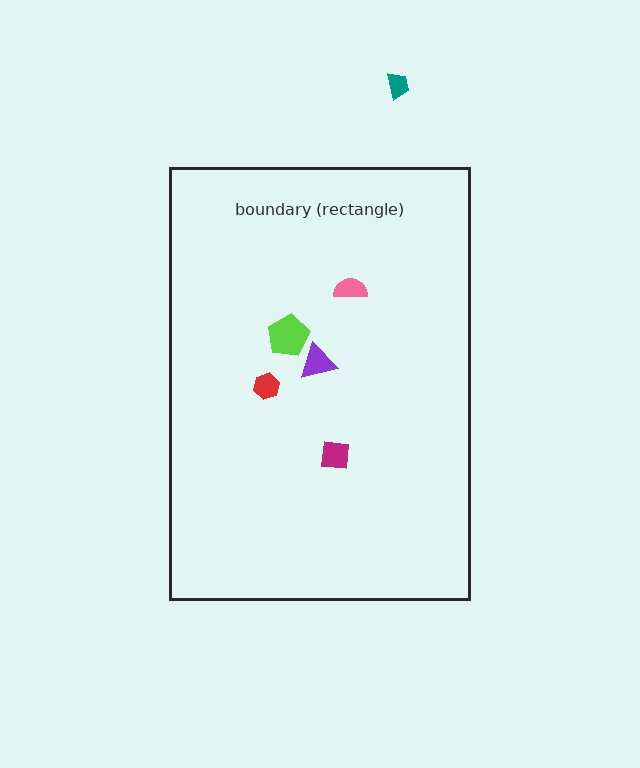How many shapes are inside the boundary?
5 inside, 1 outside.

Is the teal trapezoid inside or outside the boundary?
Outside.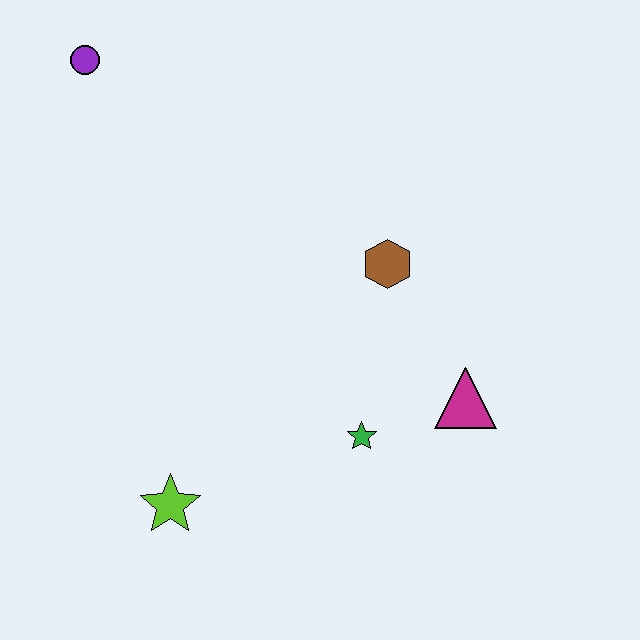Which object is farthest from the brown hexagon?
The purple circle is farthest from the brown hexagon.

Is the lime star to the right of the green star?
No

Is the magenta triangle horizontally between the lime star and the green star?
No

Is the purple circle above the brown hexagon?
Yes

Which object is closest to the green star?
The magenta triangle is closest to the green star.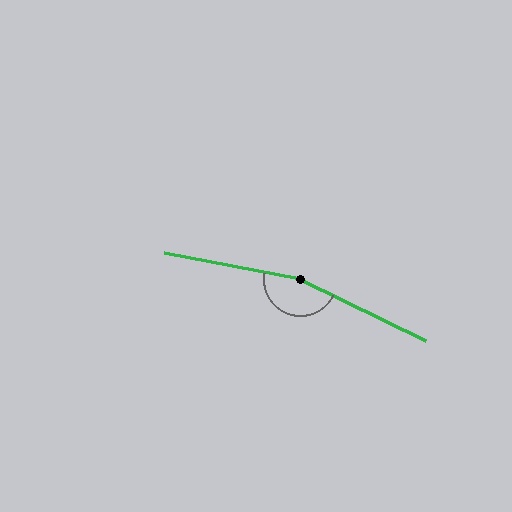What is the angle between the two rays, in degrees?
Approximately 165 degrees.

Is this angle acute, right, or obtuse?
It is obtuse.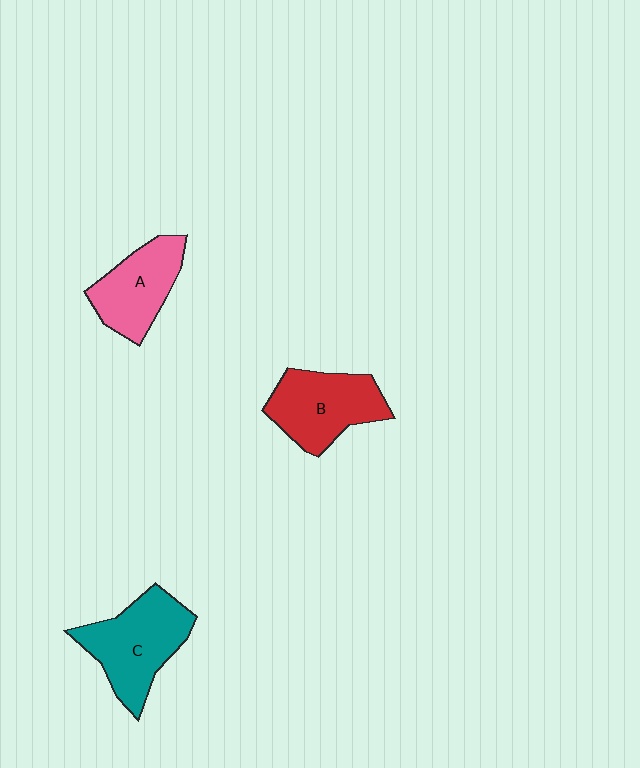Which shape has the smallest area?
Shape A (pink).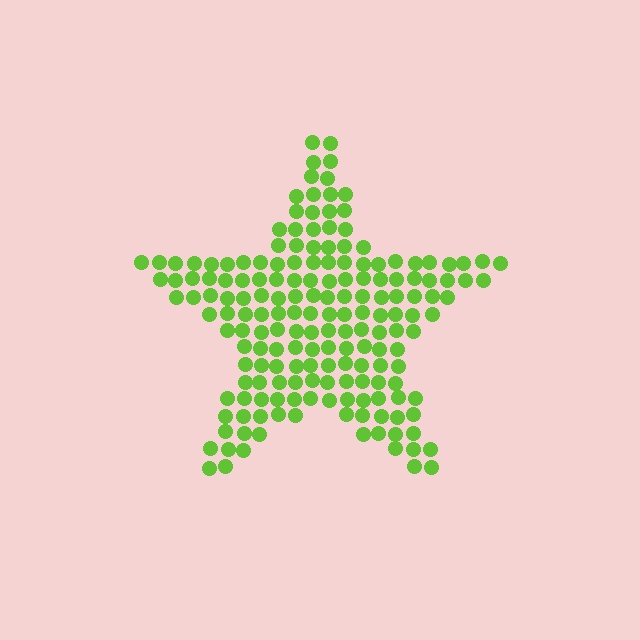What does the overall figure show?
The overall figure shows a star.